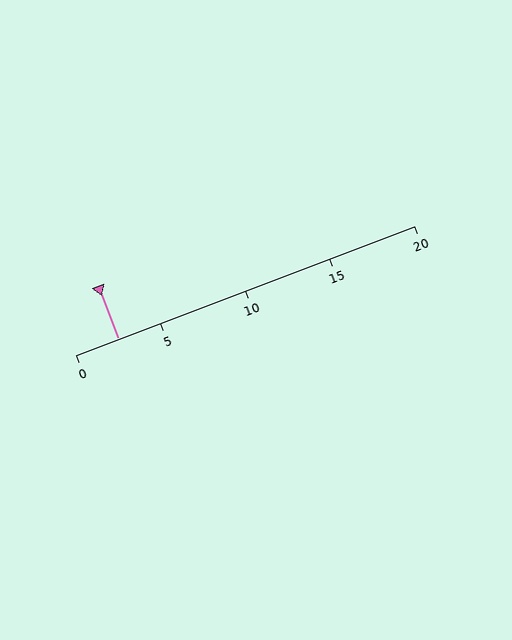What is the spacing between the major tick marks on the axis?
The major ticks are spaced 5 apart.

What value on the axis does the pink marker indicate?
The marker indicates approximately 2.5.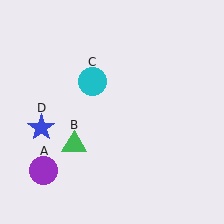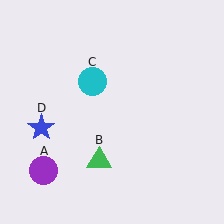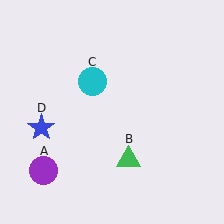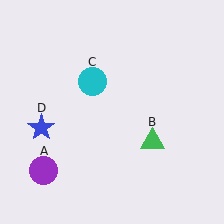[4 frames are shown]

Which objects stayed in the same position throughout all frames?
Purple circle (object A) and cyan circle (object C) and blue star (object D) remained stationary.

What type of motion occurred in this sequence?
The green triangle (object B) rotated counterclockwise around the center of the scene.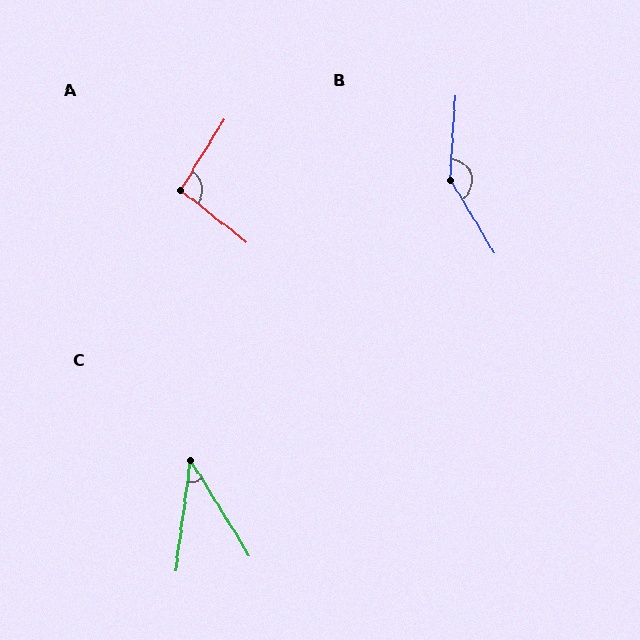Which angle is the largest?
B, at approximately 146 degrees.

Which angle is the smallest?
C, at approximately 39 degrees.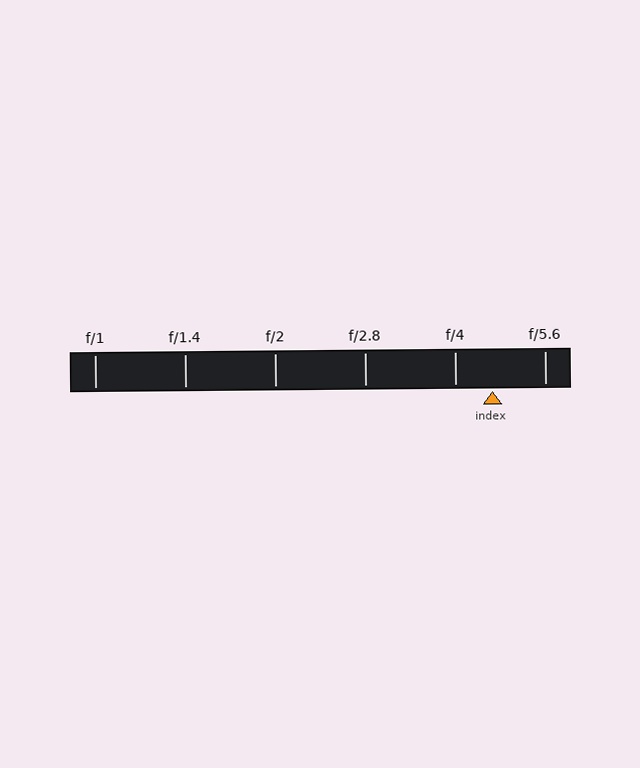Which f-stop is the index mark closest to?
The index mark is closest to f/4.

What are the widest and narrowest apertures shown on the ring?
The widest aperture shown is f/1 and the narrowest is f/5.6.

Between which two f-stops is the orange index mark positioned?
The index mark is between f/4 and f/5.6.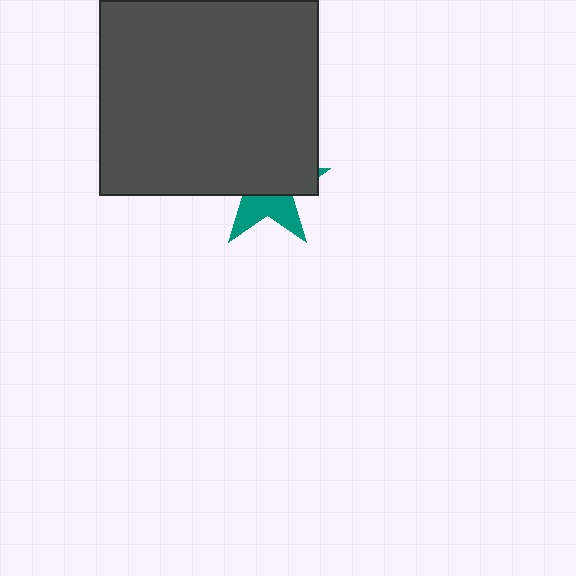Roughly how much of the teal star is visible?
A small part of it is visible (roughly 39%).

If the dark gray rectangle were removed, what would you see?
You would see the complete teal star.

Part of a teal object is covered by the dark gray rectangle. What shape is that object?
It is a star.